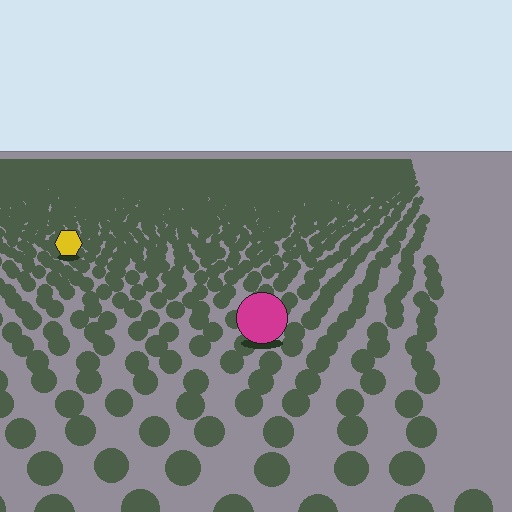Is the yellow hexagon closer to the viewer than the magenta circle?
No. The magenta circle is closer — you can tell from the texture gradient: the ground texture is coarser near it.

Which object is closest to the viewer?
The magenta circle is closest. The texture marks near it are larger and more spread out.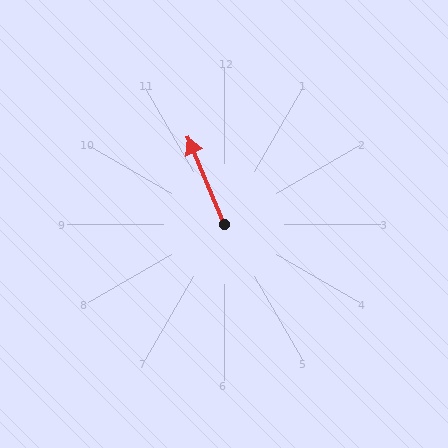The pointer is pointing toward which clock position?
Roughly 11 o'clock.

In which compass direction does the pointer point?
Northwest.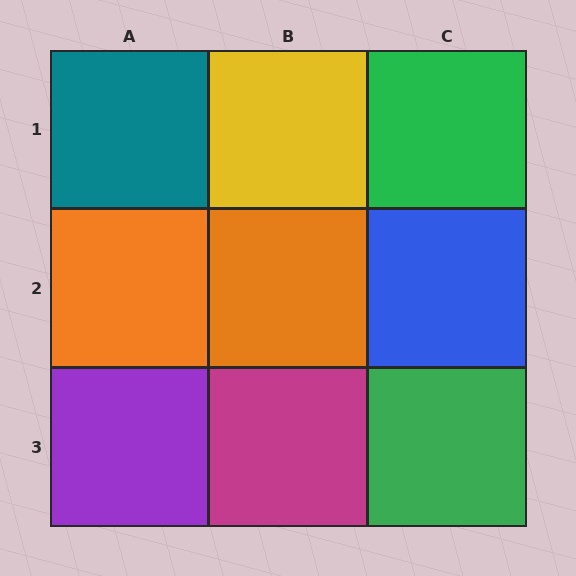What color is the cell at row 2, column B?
Orange.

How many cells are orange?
2 cells are orange.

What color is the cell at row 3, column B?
Magenta.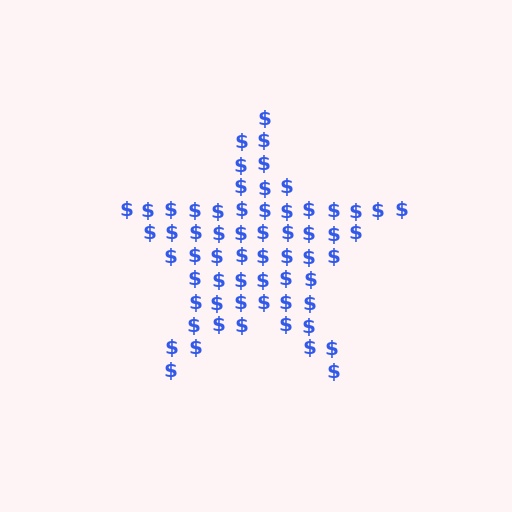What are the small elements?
The small elements are dollar signs.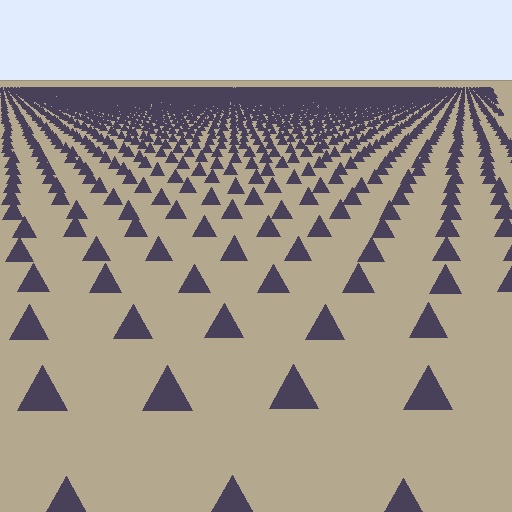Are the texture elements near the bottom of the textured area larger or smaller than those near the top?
Larger. Near the bottom, elements are closer to the viewer and appear at a bigger on-screen size.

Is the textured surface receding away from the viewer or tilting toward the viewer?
The surface is receding away from the viewer. Texture elements get smaller and denser toward the top.